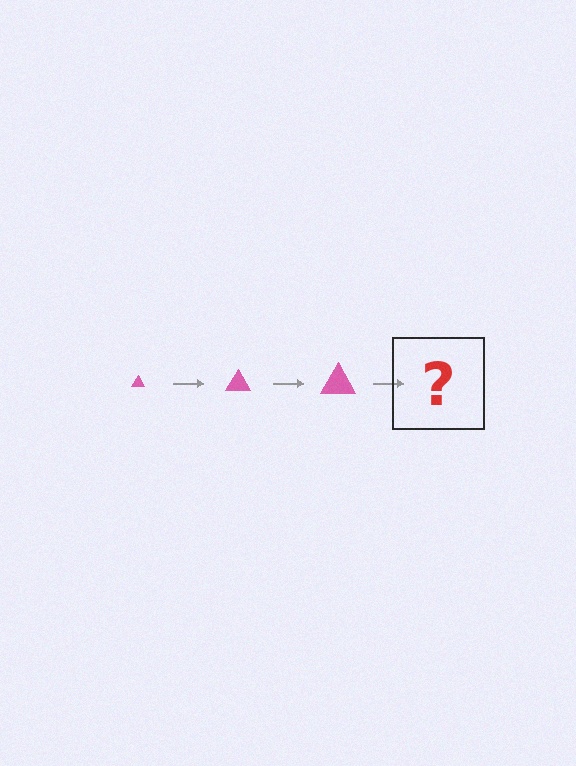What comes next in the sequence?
The next element should be a pink triangle, larger than the previous one.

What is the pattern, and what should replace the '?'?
The pattern is that the triangle gets progressively larger each step. The '?' should be a pink triangle, larger than the previous one.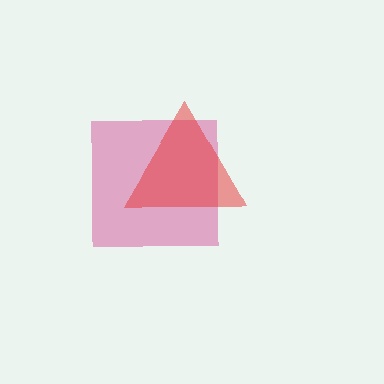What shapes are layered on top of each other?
The layered shapes are: a pink square, a red triangle.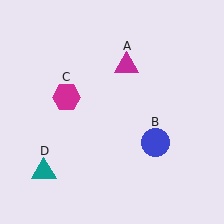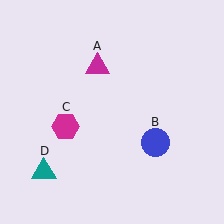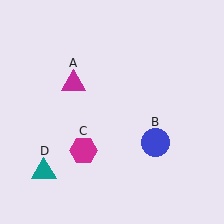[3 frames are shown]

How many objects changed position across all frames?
2 objects changed position: magenta triangle (object A), magenta hexagon (object C).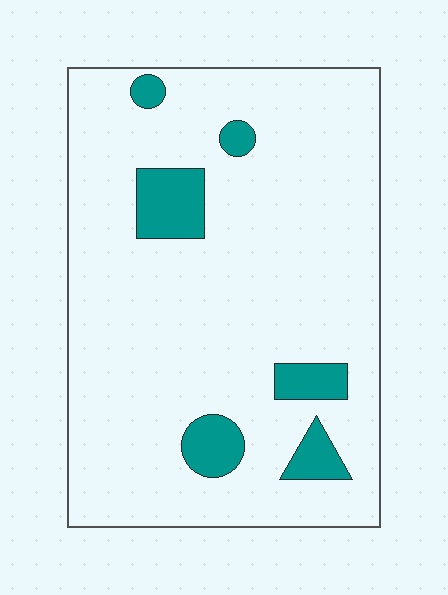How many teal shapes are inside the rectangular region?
6.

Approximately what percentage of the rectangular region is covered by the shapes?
Approximately 10%.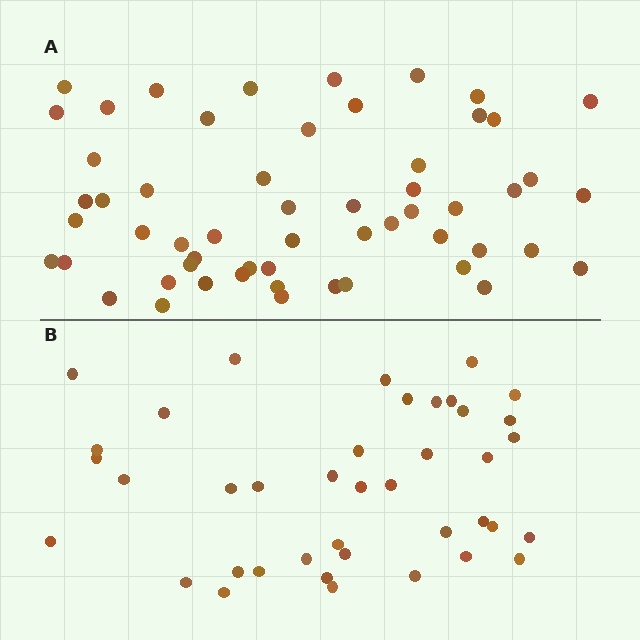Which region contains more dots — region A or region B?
Region A (the top region) has more dots.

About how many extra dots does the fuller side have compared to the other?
Region A has approximately 15 more dots than region B.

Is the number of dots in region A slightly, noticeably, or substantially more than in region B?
Region A has noticeably more, but not dramatically so. The ratio is roughly 1.4 to 1.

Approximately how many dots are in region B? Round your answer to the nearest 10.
About 40 dots.